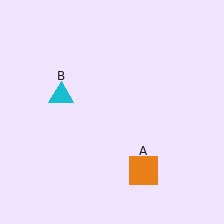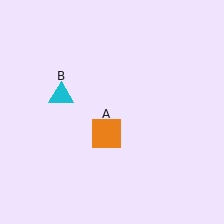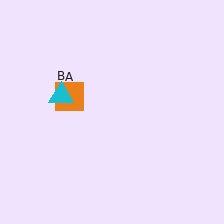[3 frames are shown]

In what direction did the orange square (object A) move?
The orange square (object A) moved up and to the left.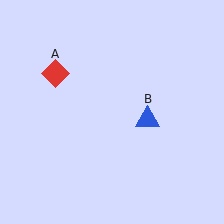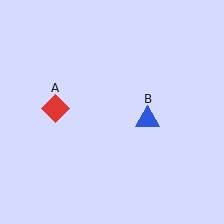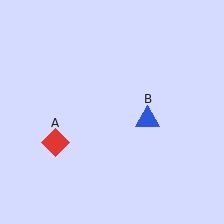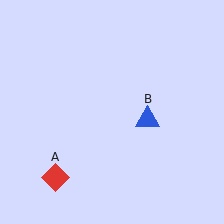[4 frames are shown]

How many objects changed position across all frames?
1 object changed position: red diamond (object A).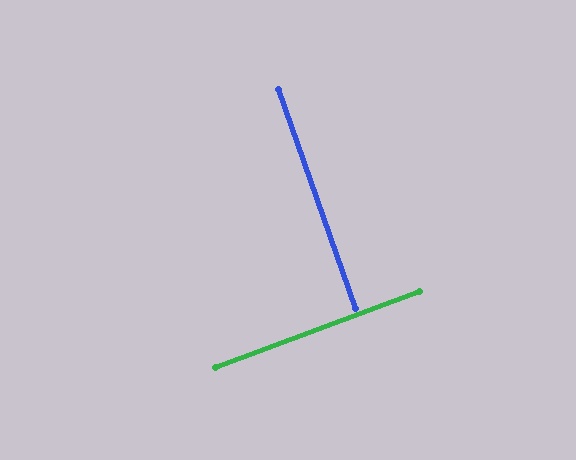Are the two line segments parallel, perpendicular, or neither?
Perpendicular — they meet at approximately 89°.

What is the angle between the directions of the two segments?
Approximately 89 degrees.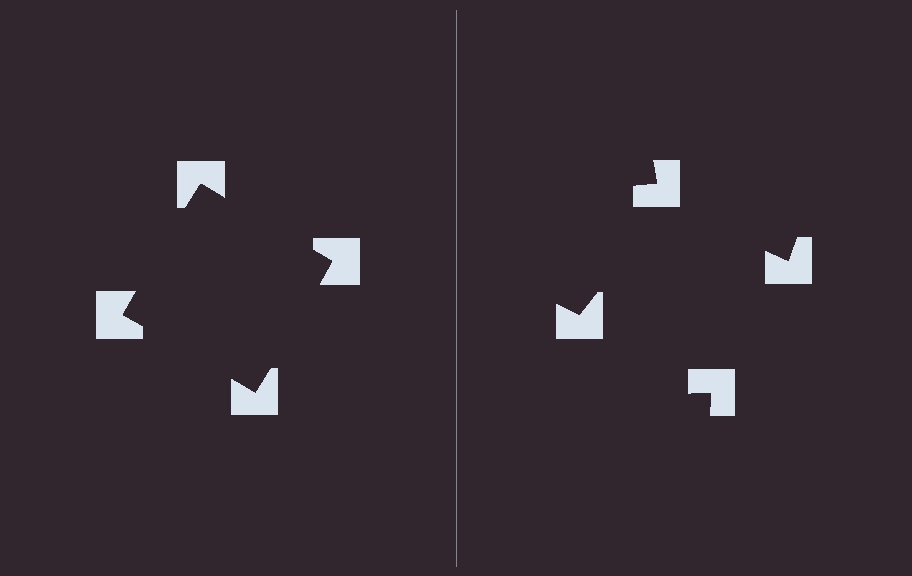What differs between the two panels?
The notched squares are positioned identically on both sides; only the wedge orientations differ. On the left they align to a square; on the right they are misaligned.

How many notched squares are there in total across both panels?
8 — 4 on each side.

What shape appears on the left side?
An illusory square.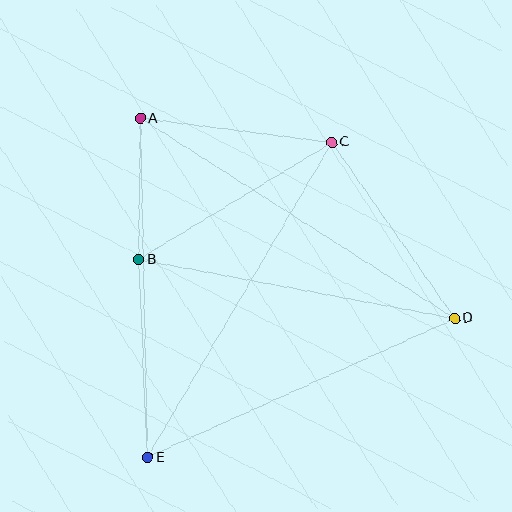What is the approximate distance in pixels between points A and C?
The distance between A and C is approximately 193 pixels.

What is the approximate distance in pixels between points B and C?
The distance between B and C is approximately 226 pixels.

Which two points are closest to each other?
Points A and B are closest to each other.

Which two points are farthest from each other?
Points A and D are farthest from each other.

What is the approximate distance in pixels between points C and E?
The distance between C and E is approximately 365 pixels.